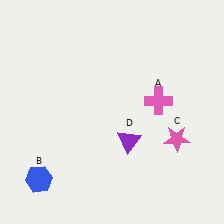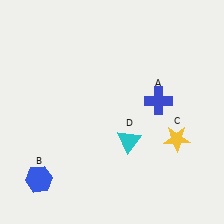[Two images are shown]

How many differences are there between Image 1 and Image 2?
There are 3 differences between the two images.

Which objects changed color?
A changed from pink to blue. C changed from pink to yellow. D changed from purple to cyan.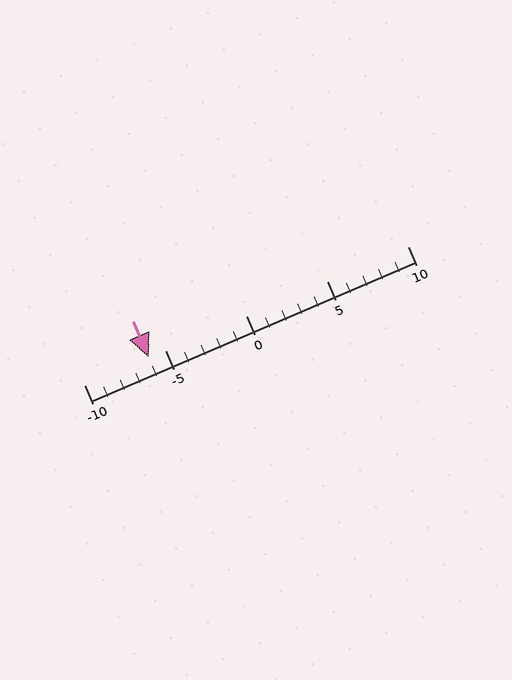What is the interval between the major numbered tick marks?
The major tick marks are spaced 5 units apart.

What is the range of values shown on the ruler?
The ruler shows values from -10 to 10.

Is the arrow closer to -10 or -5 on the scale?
The arrow is closer to -5.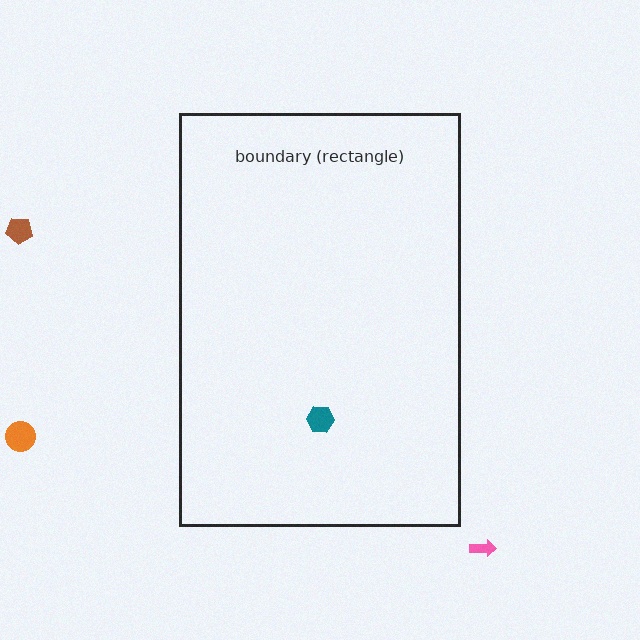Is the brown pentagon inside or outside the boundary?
Outside.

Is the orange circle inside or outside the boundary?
Outside.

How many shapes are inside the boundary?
1 inside, 3 outside.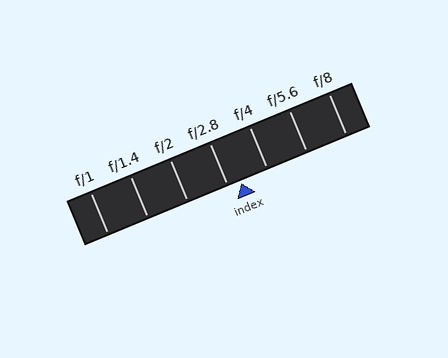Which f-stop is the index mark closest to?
The index mark is closest to f/2.8.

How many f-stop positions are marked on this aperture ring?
There are 7 f-stop positions marked.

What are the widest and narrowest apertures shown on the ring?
The widest aperture shown is f/1 and the narrowest is f/8.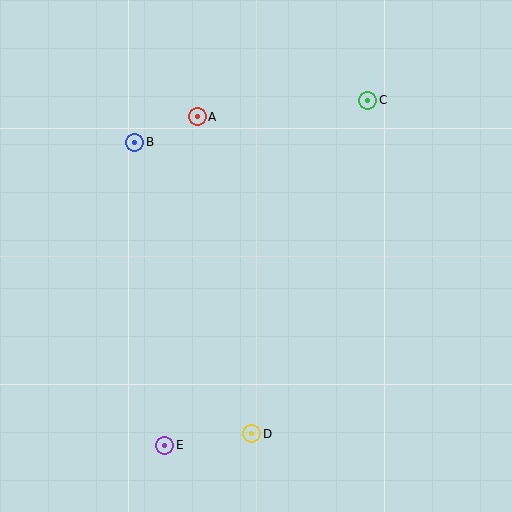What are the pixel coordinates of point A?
Point A is at (197, 117).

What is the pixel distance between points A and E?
The distance between A and E is 330 pixels.